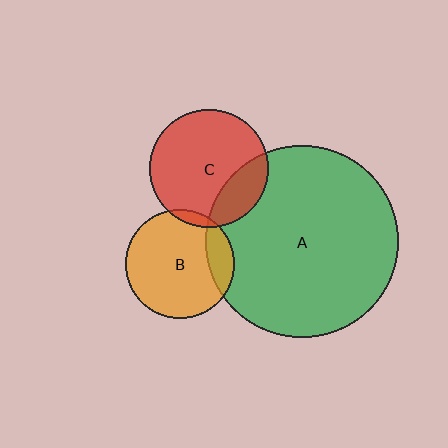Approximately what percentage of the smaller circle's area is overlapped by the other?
Approximately 5%.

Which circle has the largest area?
Circle A (green).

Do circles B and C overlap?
Yes.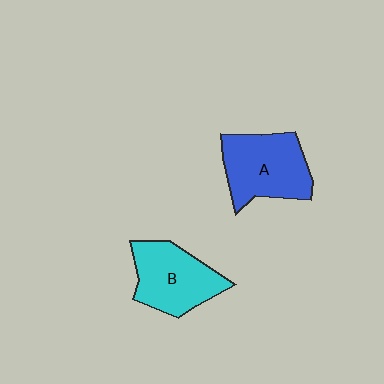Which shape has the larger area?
Shape A (blue).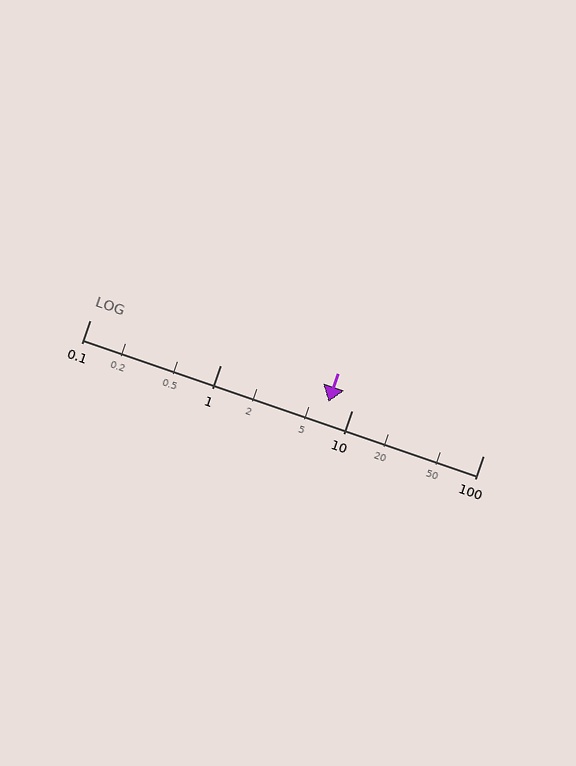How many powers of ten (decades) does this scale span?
The scale spans 3 decades, from 0.1 to 100.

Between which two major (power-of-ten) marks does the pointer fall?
The pointer is between 1 and 10.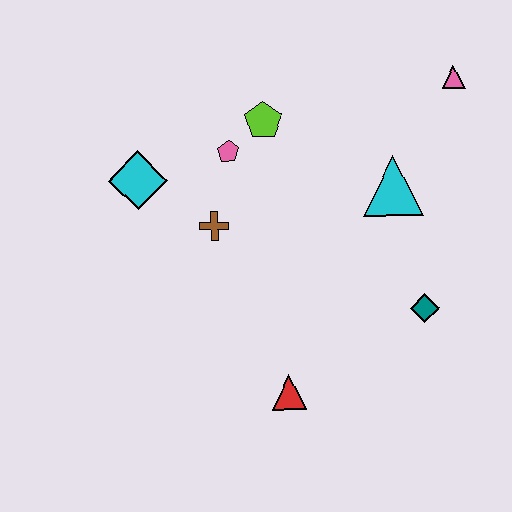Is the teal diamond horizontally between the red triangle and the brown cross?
No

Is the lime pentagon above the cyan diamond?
Yes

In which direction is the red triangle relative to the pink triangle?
The red triangle is below the pink triangle.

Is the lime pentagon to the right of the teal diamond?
No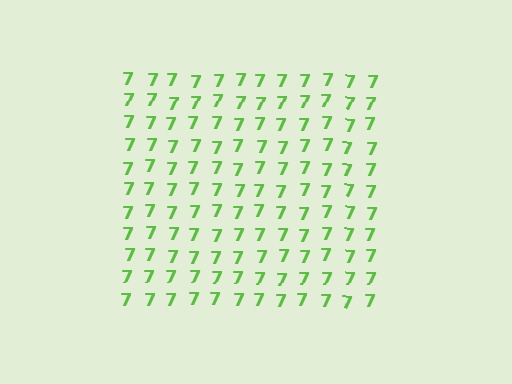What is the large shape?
The large shape is a square.